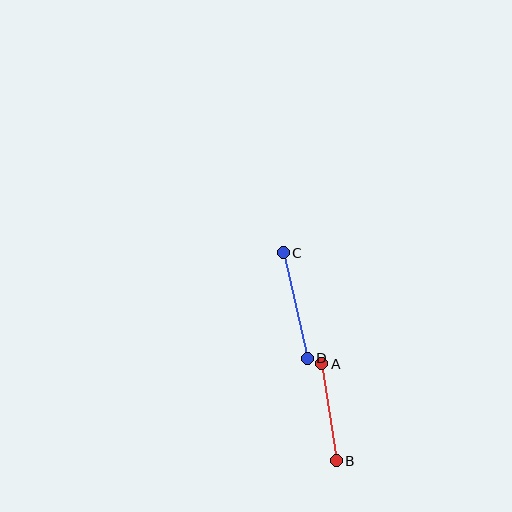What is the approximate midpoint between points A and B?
The midpoint is at approximately (329, 412) pixels.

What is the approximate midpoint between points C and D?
The midpoint is at approximately (295, 305) pixels.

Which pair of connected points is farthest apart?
Points C and D are farthest apart.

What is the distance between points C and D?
The distance is approximately 108 pixels.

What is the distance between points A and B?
The distance is approximately 98 pixels.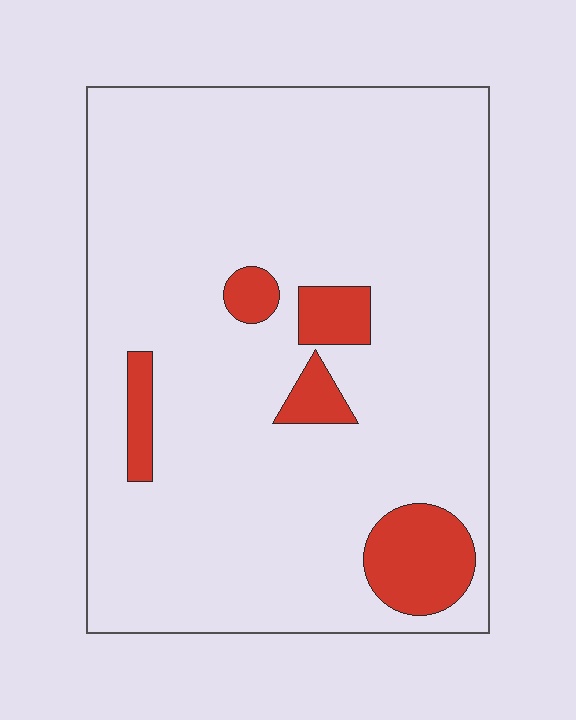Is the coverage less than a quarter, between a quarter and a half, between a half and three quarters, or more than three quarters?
Less than a quarter.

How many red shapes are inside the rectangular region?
5.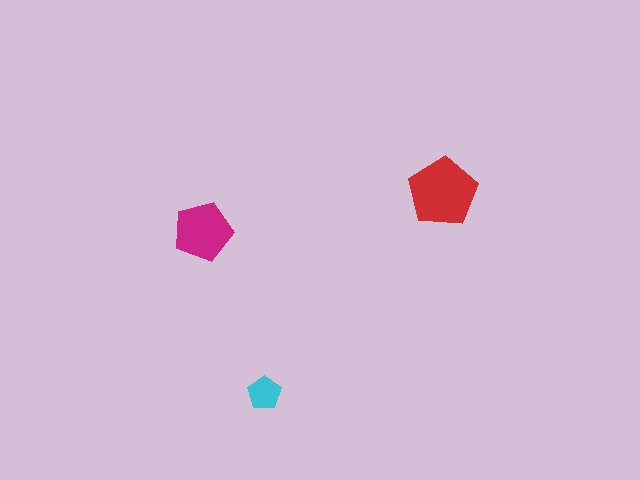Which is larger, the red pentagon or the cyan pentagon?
The red one.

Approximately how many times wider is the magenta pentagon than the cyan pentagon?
About 2 times wider.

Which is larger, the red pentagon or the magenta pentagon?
The red one.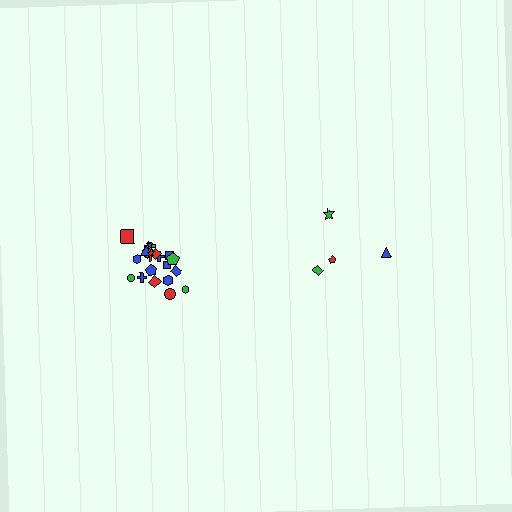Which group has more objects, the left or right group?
The left group.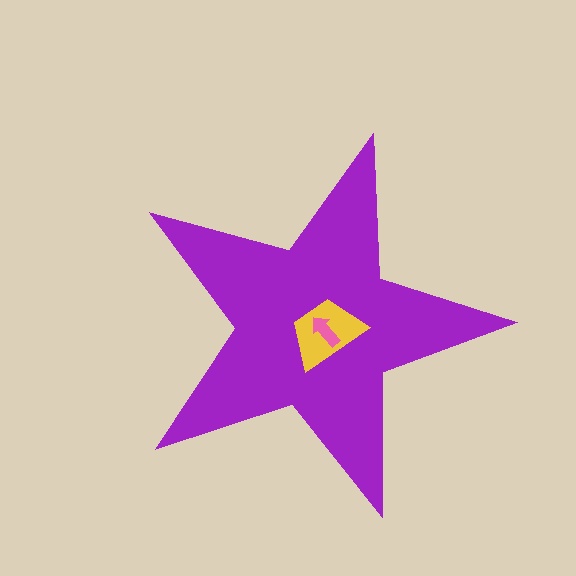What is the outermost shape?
The purple star.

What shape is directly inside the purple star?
The yellow trapezoid.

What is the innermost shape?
The pink arrow.